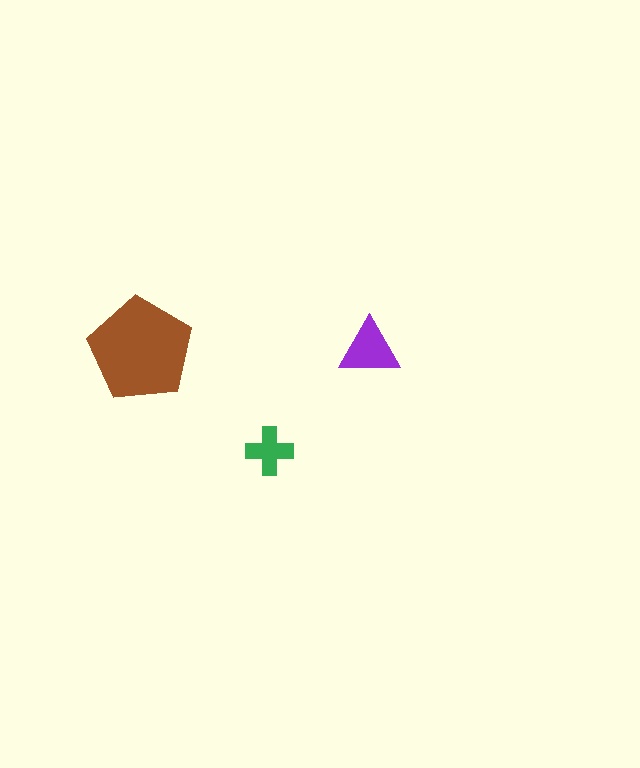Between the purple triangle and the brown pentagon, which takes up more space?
The brown pentagon.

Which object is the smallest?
The green cross.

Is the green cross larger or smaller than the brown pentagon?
Smaller.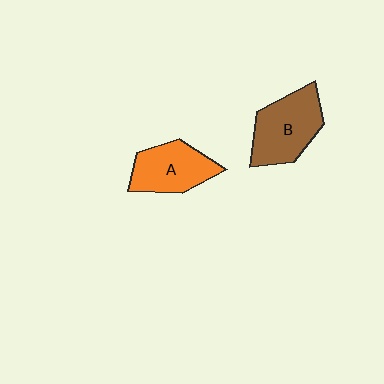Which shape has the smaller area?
Shape A (orange).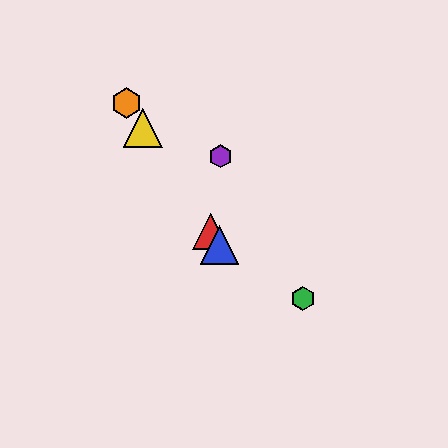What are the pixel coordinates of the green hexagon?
The green hexagon is at (303, 298).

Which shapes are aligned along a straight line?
The red triangle, the blue triangle, the yellow triangle, the orange hexagon are aligned along a straight line.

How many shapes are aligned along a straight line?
4 shapes (the red triangle, the blue triangle, the yellow triangle, the orange hexagon) are aligned along a straight line.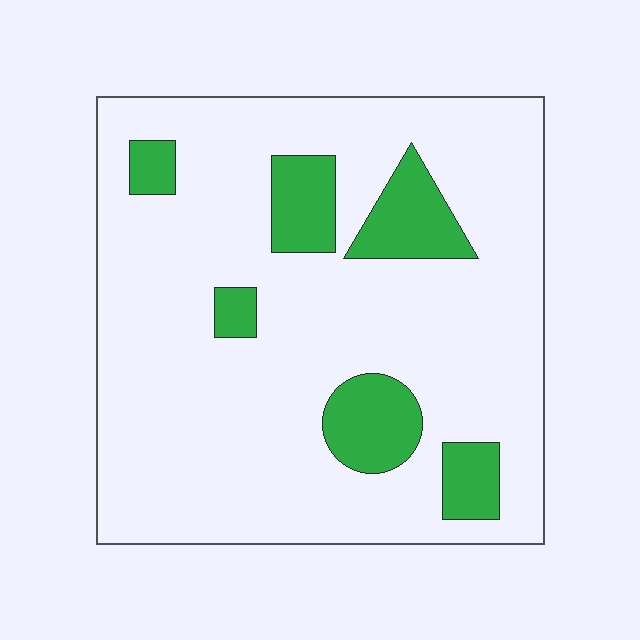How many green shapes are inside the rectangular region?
6.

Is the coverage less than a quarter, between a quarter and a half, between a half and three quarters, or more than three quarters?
Less than a quarter.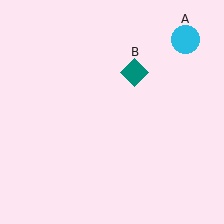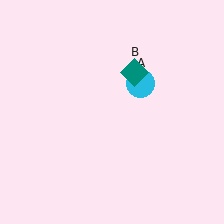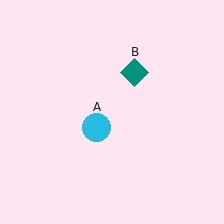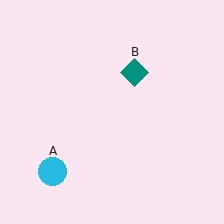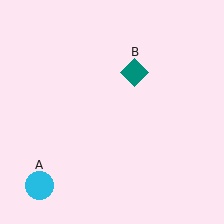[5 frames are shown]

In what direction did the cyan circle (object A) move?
The cyan circle (object A) moved down and to the left.